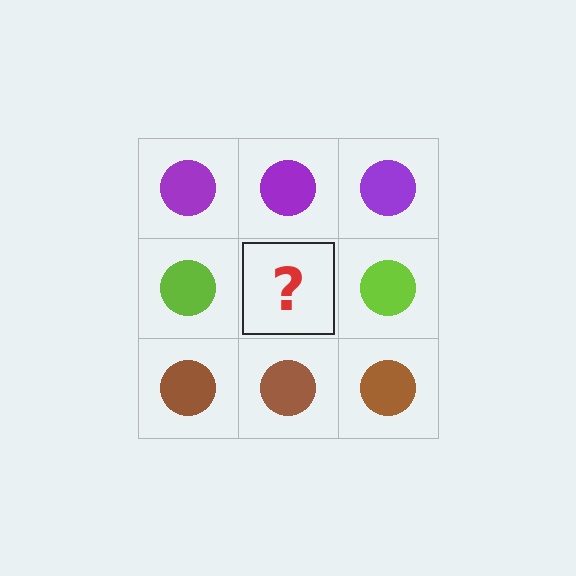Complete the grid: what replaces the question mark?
The question mark should be replaced with a lime circle.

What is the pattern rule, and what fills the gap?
The rule is that each row has a consistent color. The gap should be filled with a lime circle.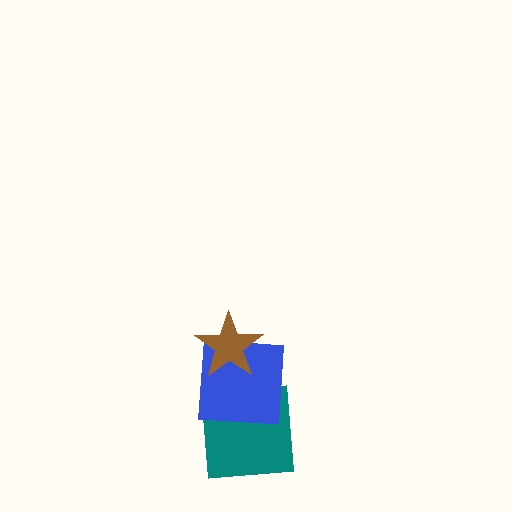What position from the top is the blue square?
The blue square is 2nd from the top.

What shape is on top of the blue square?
The brown star is on top of the blue square.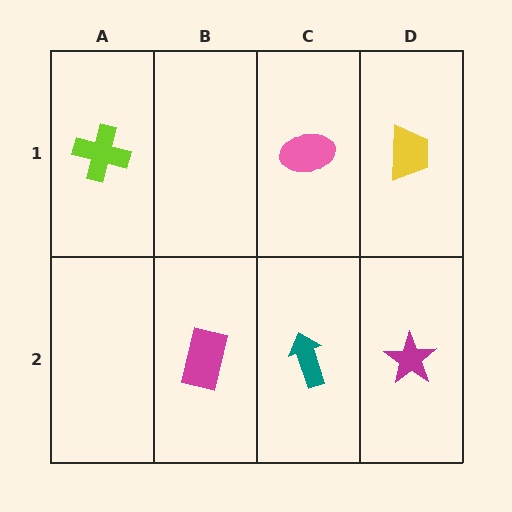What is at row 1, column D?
A yellow trapezoid.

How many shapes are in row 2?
3 shapes.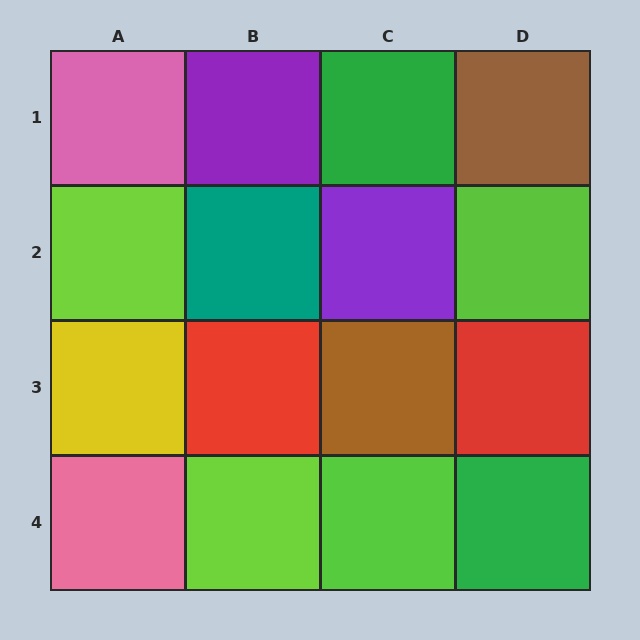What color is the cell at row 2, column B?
Teal.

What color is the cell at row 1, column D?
Brown.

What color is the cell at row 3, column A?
Yellow.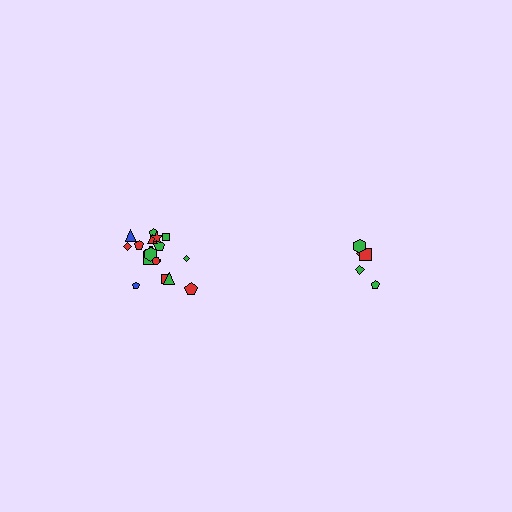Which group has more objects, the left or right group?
The left group.